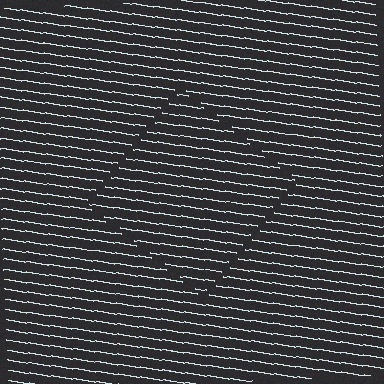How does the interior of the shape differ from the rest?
The interior of the shape contains the same grating, shifted by half a period — the contour is defined by the phase discontinuity where line-ends from the inner and outer gratings abut.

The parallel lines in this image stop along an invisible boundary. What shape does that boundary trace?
An illusory square. The interior of the shape contains the same grating, shifted by half a period — the contour is defined by the phase discontinuity where line-ends from the inner and outer gratings abut.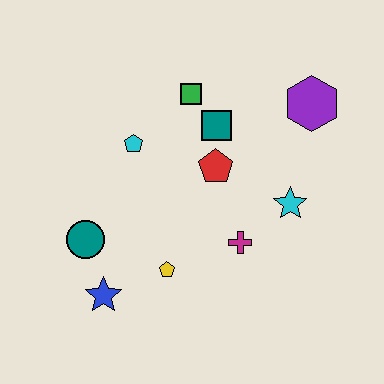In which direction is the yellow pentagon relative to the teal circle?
The yellow pentagon is to the right of the teal circle.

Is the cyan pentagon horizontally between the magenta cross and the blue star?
Yes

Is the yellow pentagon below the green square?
Yes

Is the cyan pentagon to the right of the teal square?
No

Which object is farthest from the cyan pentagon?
The purple hexagon is farthest from the cyan pentagon.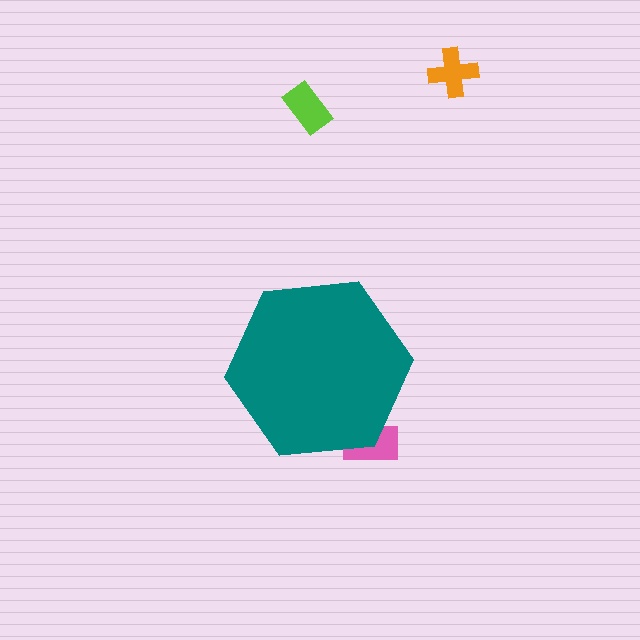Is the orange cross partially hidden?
No, the orange cross is fully visible.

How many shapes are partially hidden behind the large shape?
1 shape is partially hidden.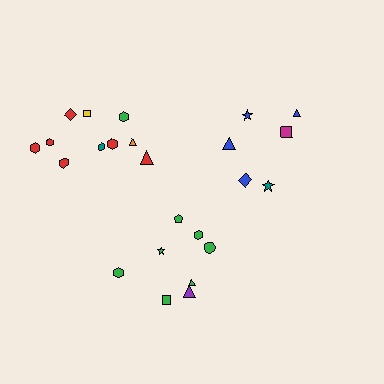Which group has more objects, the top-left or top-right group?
The top-left group.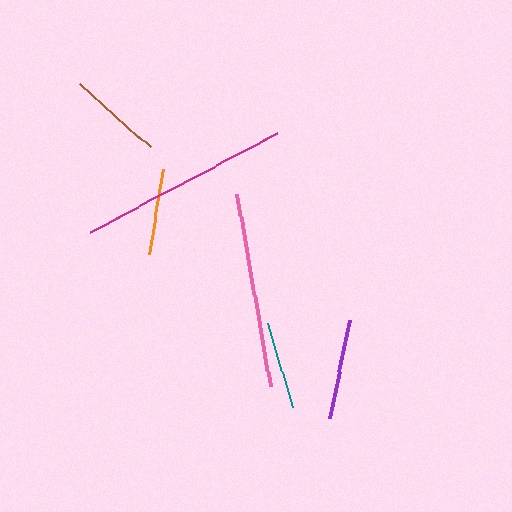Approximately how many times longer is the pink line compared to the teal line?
The pink line is approximately 2.2 times the length of the teal line.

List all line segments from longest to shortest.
From longest to shortest: magenta, pink, purple, brown, teal, orange.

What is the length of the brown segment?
The brown segment is approximately 94 pixels long.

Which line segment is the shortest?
The orange line is the shortest at approximately 87 pixels.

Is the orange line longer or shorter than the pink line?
The pink line is longer than the orange line.